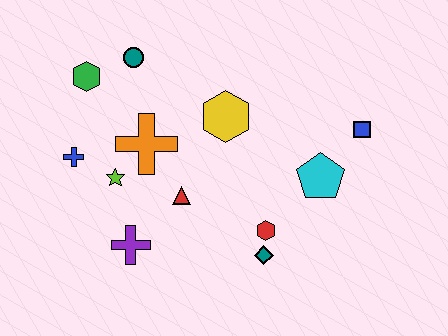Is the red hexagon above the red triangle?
No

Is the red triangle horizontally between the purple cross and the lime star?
No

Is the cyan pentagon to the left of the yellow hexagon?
No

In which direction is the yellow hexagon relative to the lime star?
The yellow hexagon is to the right of the lime star.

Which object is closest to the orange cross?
The lime star is closest to the orange cross.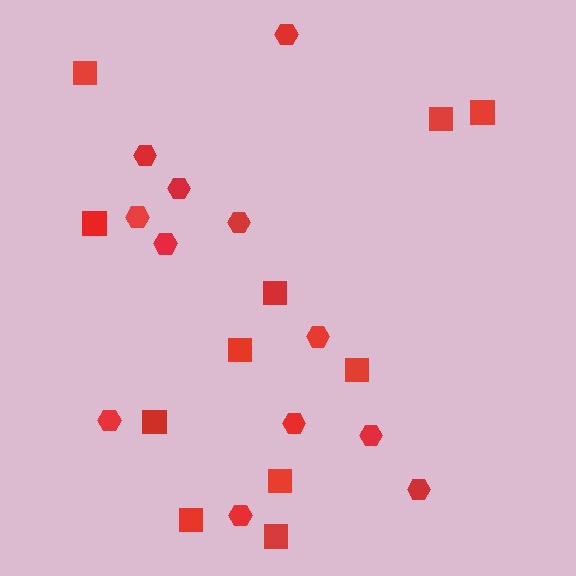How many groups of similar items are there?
There are 2 groups: one group of hexagons (12) and one group of squares (11).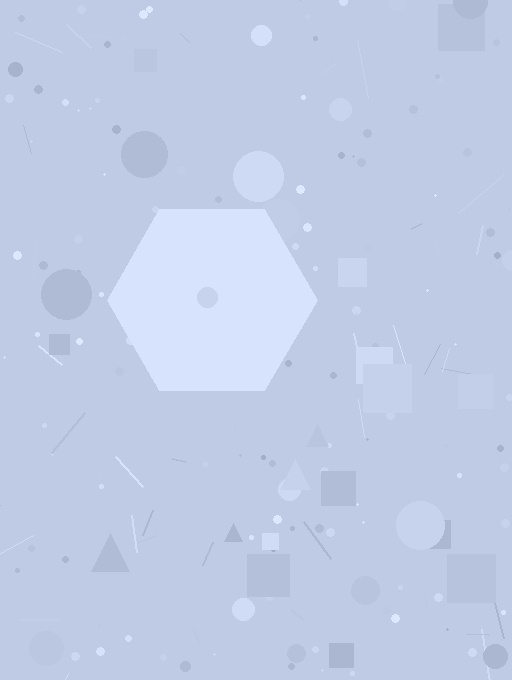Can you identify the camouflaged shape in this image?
The camouflaged shape is a hexagon.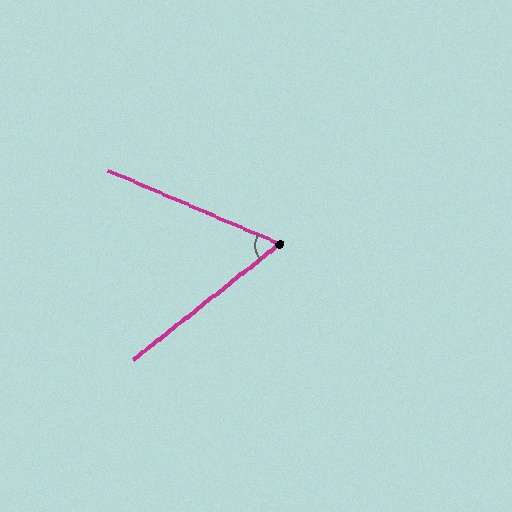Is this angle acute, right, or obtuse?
It is acute.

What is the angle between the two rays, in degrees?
Approximately 62 degrees.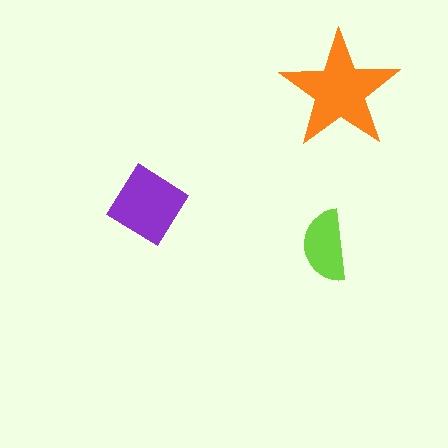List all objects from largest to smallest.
The orange star, the purple diamond, the lime semicircle.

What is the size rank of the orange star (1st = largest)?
1st.